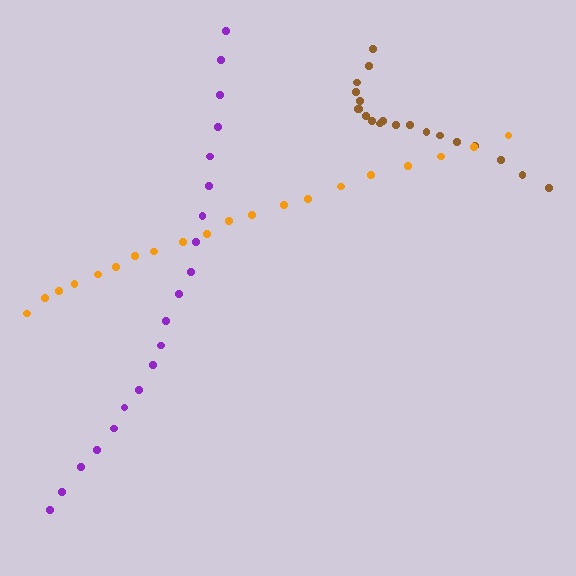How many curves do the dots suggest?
There are 3 distinct paths.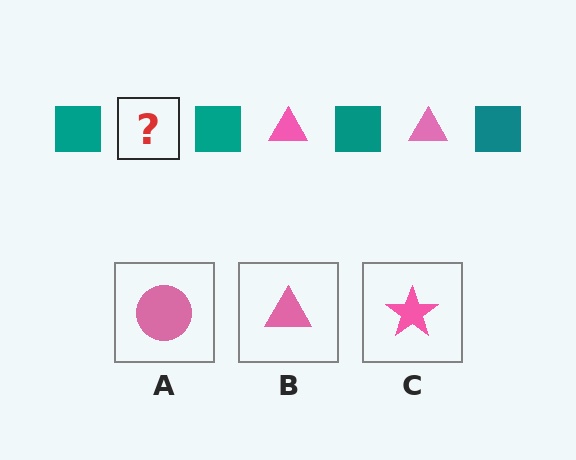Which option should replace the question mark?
Option B.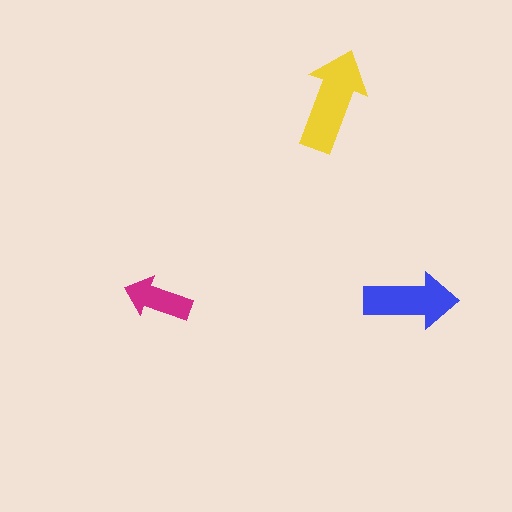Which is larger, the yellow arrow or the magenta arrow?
The yellow one.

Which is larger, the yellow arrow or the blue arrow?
The yellow one.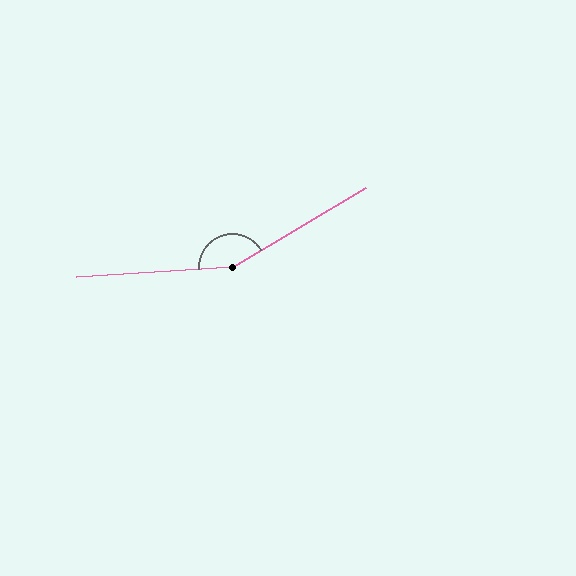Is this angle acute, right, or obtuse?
It is obtuse.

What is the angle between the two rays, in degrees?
Approximately 153 degrees.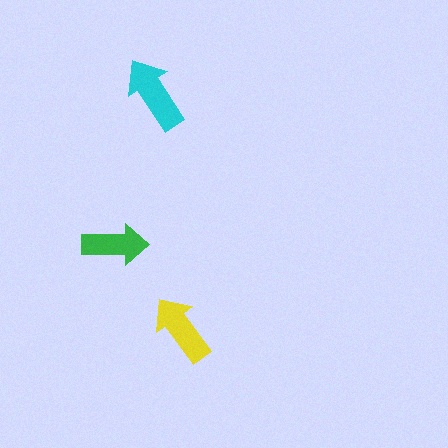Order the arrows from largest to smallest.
the cyan one, the yellow one, the green one.